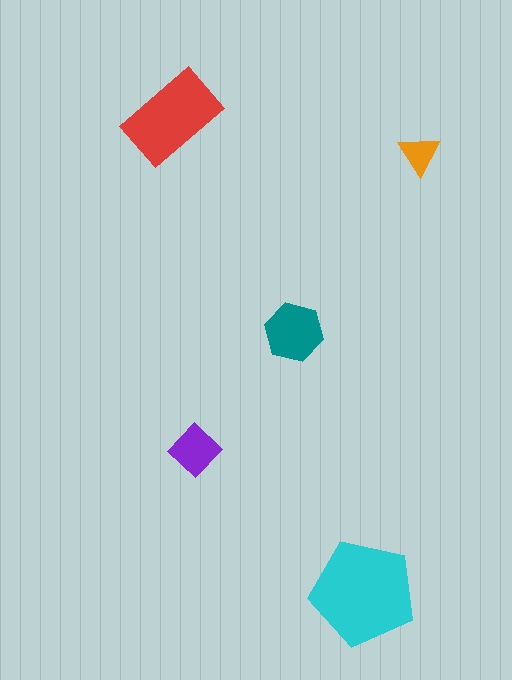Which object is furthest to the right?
The orange triangle is rightmost.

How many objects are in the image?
There are 5 objects in the image.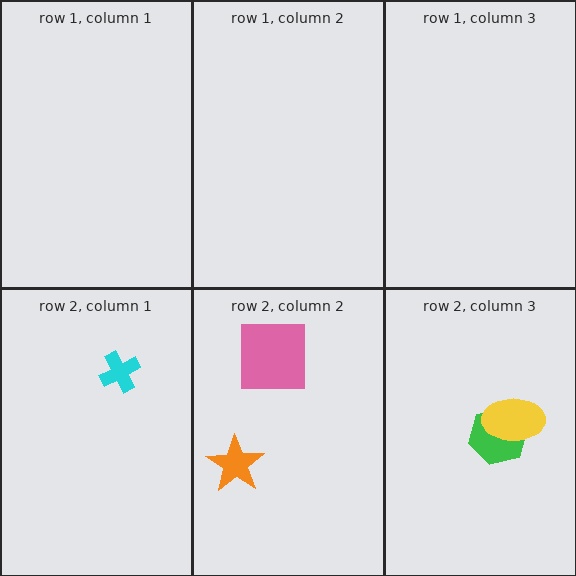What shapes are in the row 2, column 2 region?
The pink square, the orange star.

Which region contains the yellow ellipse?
The row 2, column 3 region.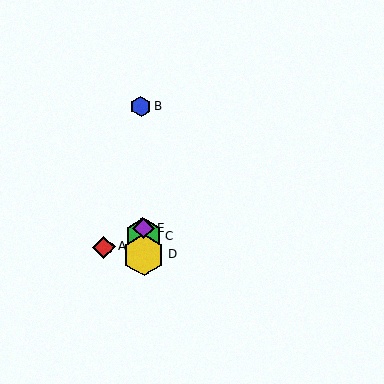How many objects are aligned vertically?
4 objects (B, C, D, E) are aligned vertically.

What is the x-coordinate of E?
Object E is at x≈143.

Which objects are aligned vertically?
Objects B, C, D, E are aligned vertically.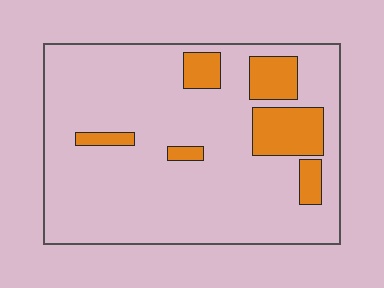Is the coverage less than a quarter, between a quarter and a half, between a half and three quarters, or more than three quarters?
Less than a quarter.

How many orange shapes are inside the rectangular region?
6.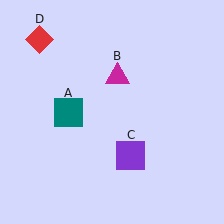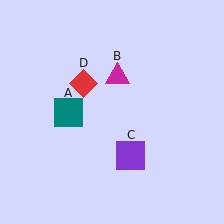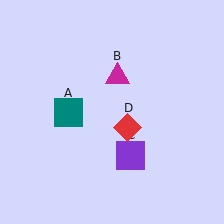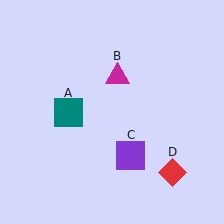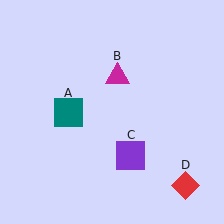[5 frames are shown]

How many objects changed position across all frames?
1 object changed position: red diamond (object D).